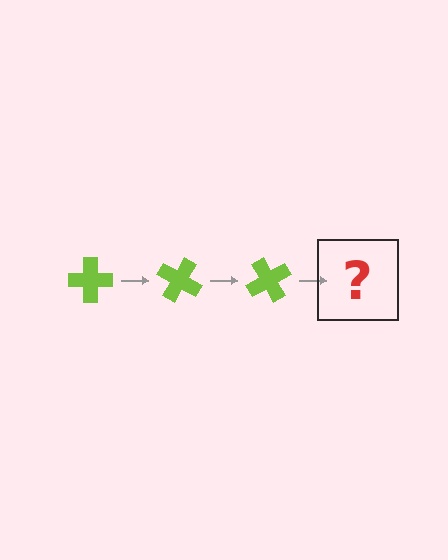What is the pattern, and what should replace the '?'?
The pattern is that the cross rotates 30 degrees each step. The '?' should be a lime cross rotated 90 degrees.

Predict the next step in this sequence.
The next step is a lime cross rotated 90 degrees.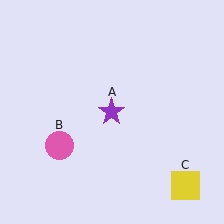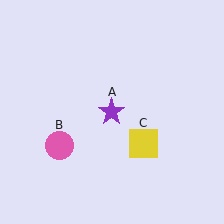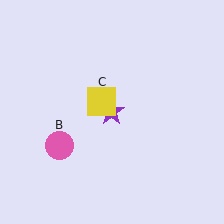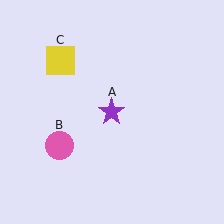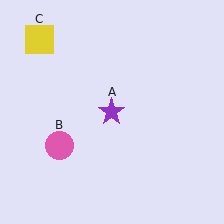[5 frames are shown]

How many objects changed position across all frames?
1 object changed position: yellow square (object C).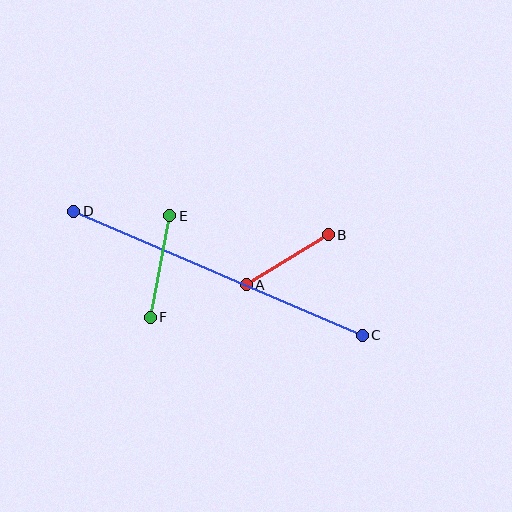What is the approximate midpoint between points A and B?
The midpoint is at approximately (287, 260) pixels.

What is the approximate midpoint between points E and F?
The midpoint is at approximately (160, 266) pixels.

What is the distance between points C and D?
The distance is approximately 314 pixels.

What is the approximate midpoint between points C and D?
The midpoint is at approximately (218, 273) pixels.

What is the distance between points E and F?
The distance is approximately 103 pixels.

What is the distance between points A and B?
The distance is approximately 96 pixels.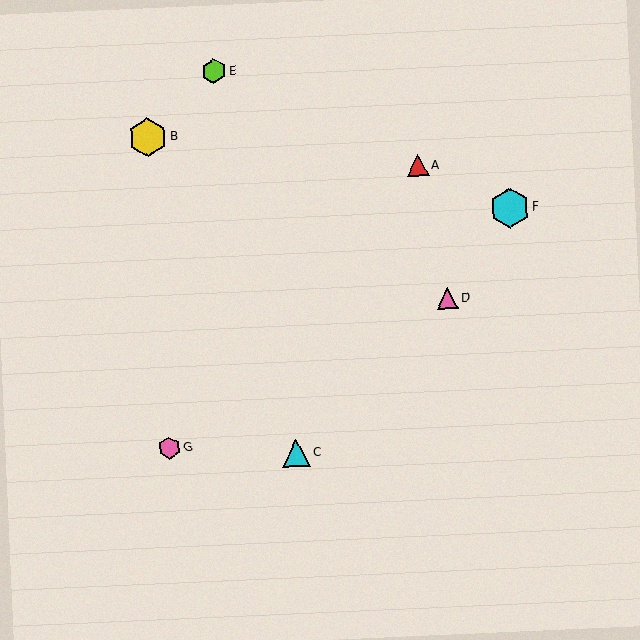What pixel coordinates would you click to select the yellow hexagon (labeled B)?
Click at (148, 138) to select the yellow hexagon B.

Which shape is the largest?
The cyan hexagon (labeled F) is the largest.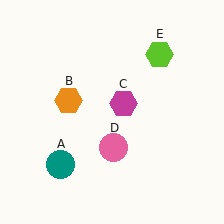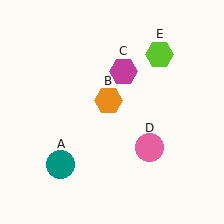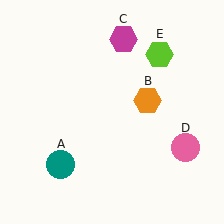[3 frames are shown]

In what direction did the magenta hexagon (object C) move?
The magenta hexagon (object C) moved up.